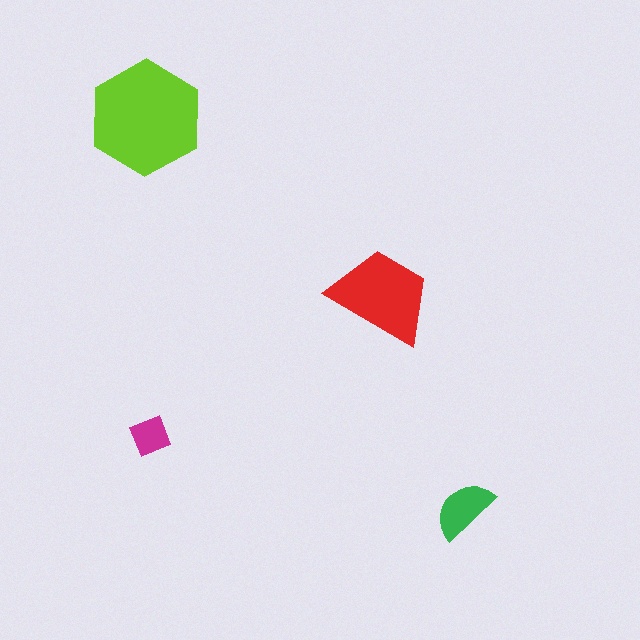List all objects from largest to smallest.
The lime hexagon, the red trapezoid, the green semicircle, the magenta diamond.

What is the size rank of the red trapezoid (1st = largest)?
2nd.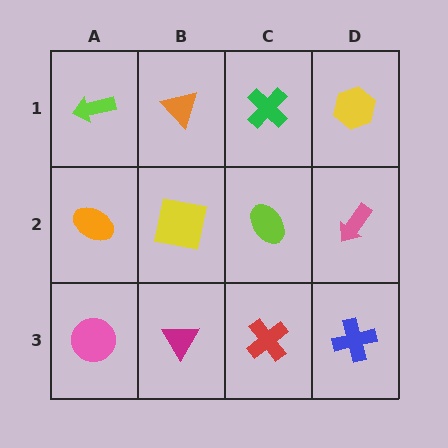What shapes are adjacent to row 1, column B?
A yellow square (row 2, column B), a lime arrow (row 1, column A), a green cross (row 1, column C).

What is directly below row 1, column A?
An orange ellipse.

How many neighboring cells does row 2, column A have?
3.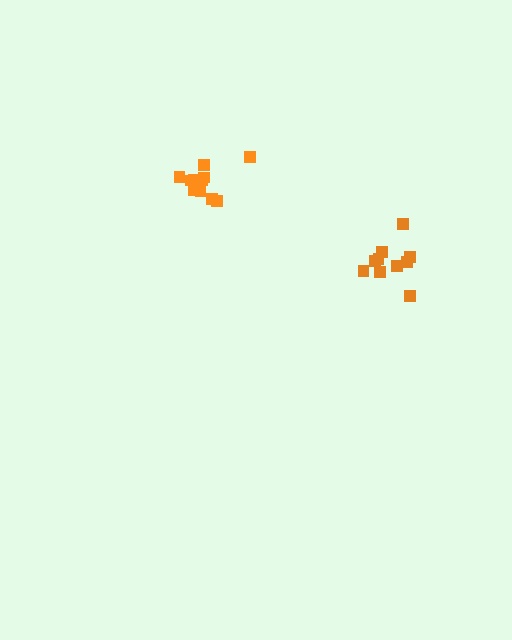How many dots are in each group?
Group 1: 11 dots, Group 2: 10 dots (21 total).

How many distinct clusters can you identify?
There are 2 distinct clusters.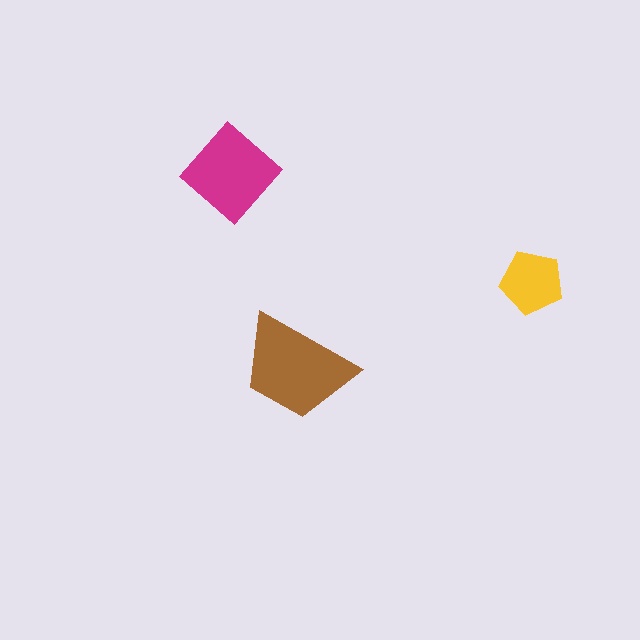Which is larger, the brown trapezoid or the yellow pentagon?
The brown trapezoid.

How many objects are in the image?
There are 3 objects in the image.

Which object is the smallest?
The yellow pentagon.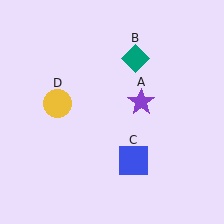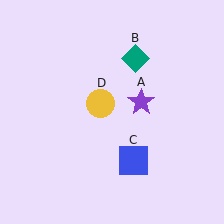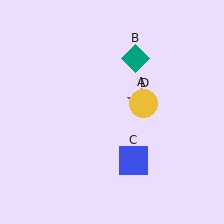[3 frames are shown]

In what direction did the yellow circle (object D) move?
The yellow circle (object D) moved right.